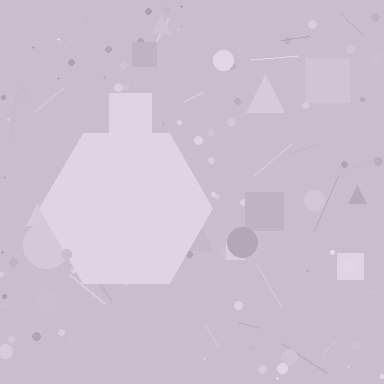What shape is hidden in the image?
A hexagon is hidden in the image.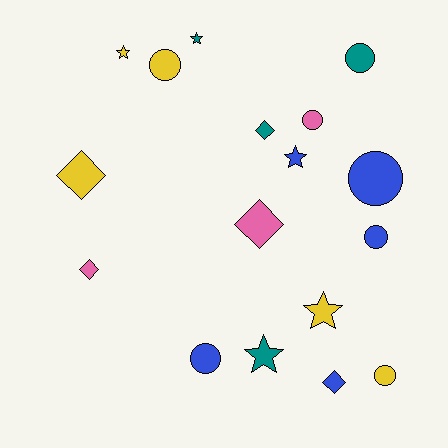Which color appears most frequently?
Blue, with 5 objects.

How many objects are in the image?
There are 17 objects.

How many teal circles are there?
There is 1 teal circle.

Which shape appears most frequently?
Circle, with 7 objects.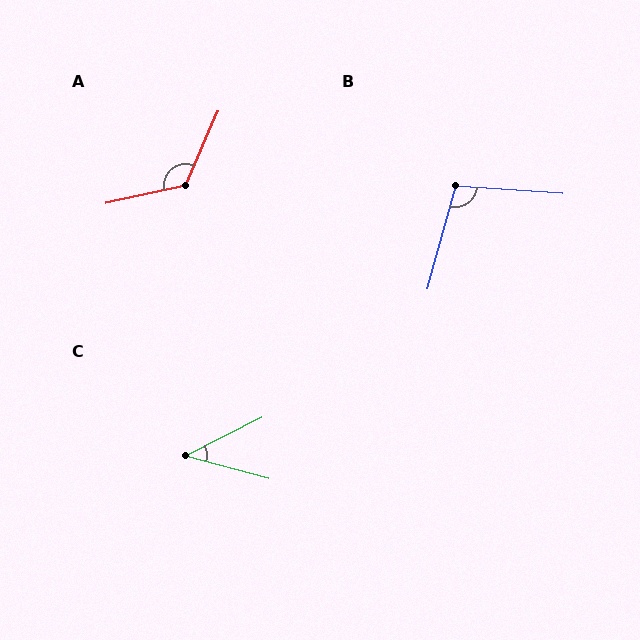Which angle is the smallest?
C, at approximately 42 degrees.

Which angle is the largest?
A, at approximately 126 degrees.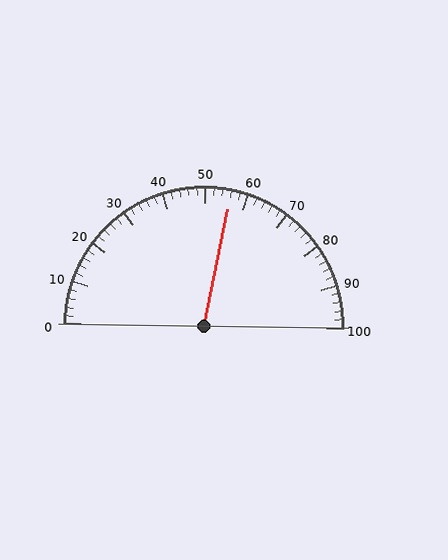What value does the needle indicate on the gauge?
The needle indicates approximately 56.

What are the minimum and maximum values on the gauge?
The gauge ranges from 0 to 100.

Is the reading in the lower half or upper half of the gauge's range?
The reading is in the upper half of the range (0 to 100).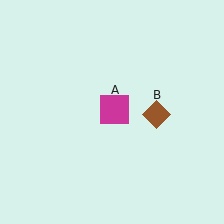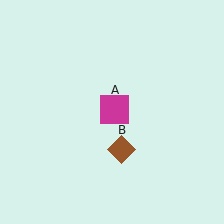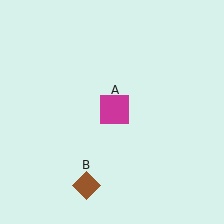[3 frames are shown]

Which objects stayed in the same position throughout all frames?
Magenta square (object A) remained stationary.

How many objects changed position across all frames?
1 object changed position: brown diamond (object B).